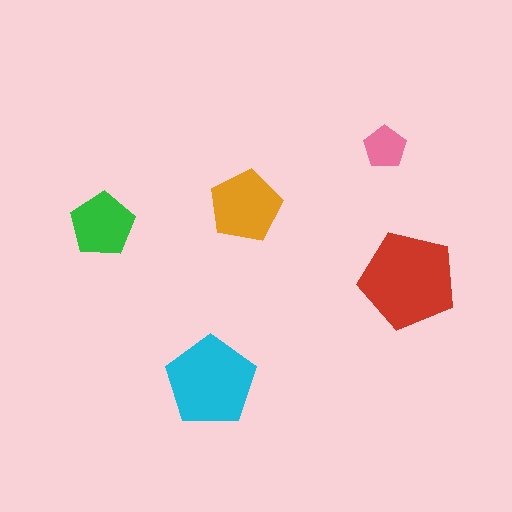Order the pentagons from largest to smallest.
the red one, the cyan one, the orange one, the green one, the pink one.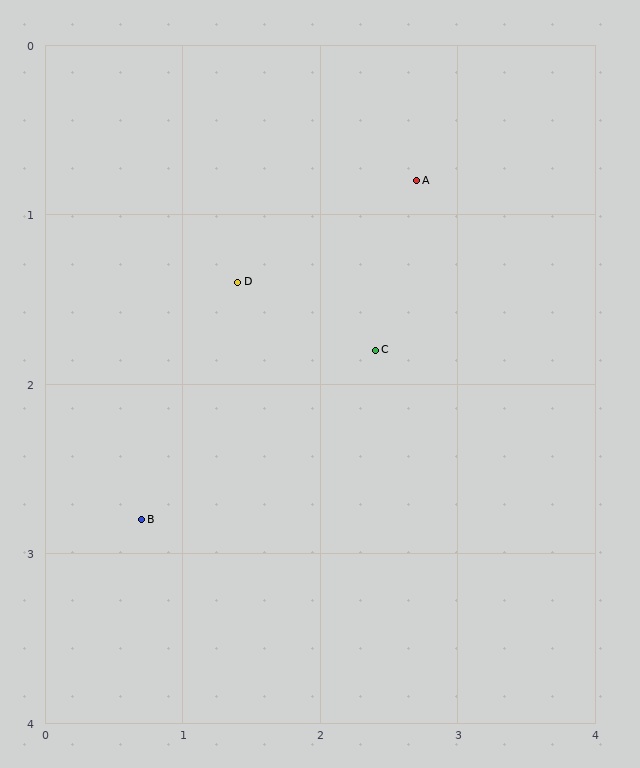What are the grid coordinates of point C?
Point C is at approximately (2.4, 1.8).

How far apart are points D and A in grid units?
Points D and A are about 1.4 grid units apart.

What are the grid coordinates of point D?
Point D is at approximately (1.4, 1.4).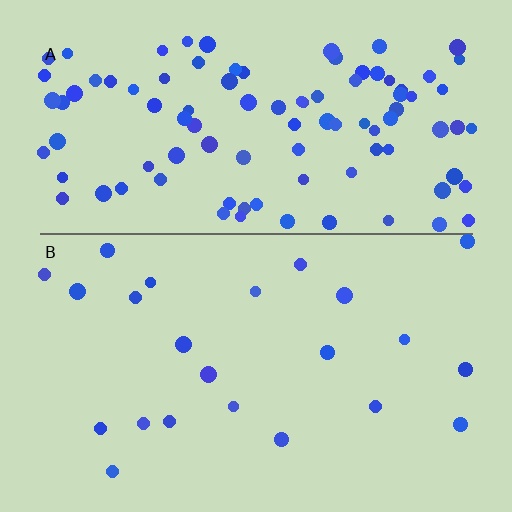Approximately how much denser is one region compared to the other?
Approximately 4.5× — region A over region B.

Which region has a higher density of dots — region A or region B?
A (the top).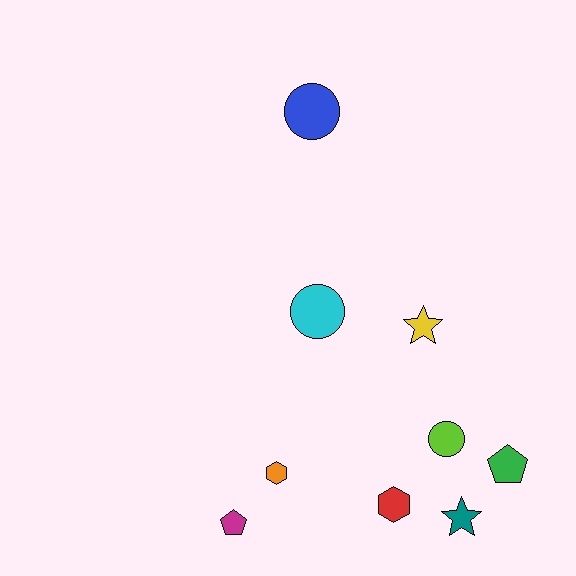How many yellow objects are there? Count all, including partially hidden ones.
There is 1 yellow object.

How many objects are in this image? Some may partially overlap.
There are 9 objects.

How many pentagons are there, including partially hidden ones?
There are 2 pentagons.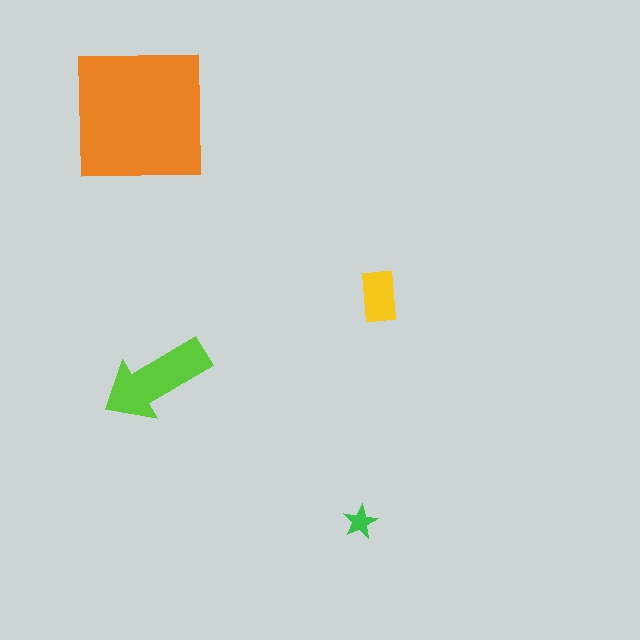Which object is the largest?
The orange square.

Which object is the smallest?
The green star.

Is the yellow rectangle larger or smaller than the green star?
Larger.